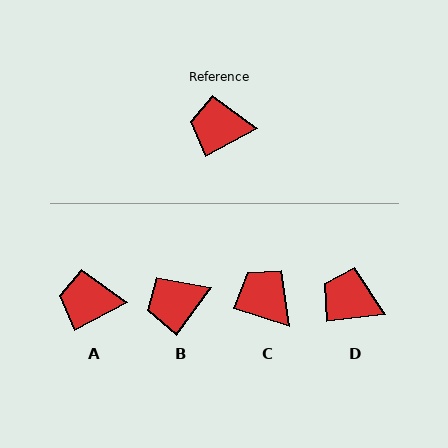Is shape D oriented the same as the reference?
No, it is off by about 21 degrees.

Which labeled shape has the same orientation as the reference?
A.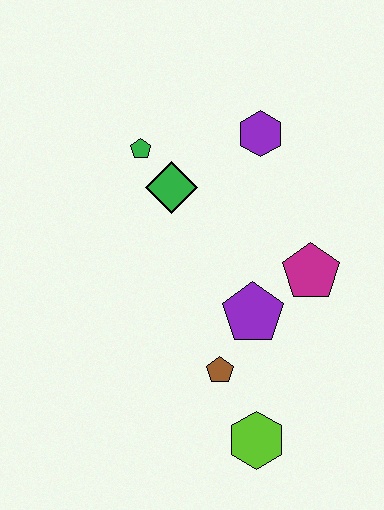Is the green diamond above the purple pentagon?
Yes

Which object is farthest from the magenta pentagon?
The green pentagon is farthest from the magenta pentagon.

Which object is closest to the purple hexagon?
The green diamond is closest to the purple hexagon.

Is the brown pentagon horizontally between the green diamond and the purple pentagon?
Yes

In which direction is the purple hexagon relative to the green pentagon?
The purple hexagon is to the right of the green pentagon.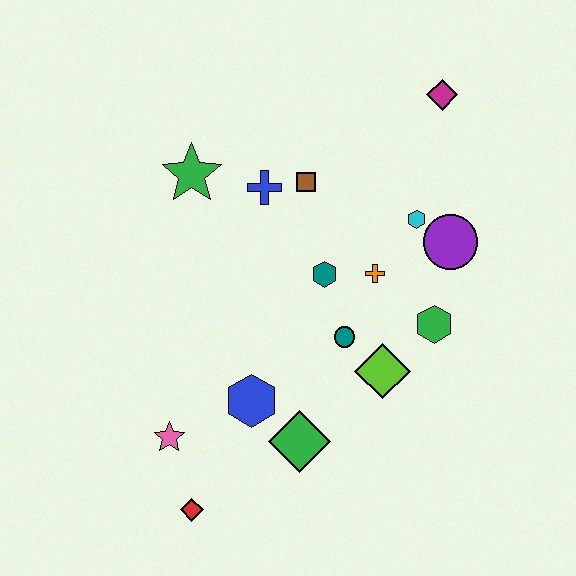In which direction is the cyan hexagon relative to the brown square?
The cyan hexagon is to the right of the brown square.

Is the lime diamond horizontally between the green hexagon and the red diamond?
Yes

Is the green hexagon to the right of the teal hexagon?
Yes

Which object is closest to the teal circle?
The lime diamond is closest to the teal circle.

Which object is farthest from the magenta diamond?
The red diamond is farthest from the magenta diamond.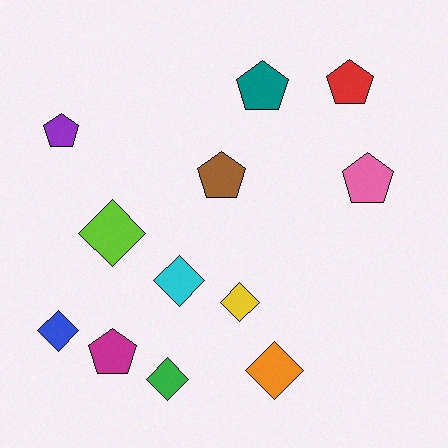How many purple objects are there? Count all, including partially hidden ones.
There is 1 purple object.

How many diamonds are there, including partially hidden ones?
There are 6 diamonds.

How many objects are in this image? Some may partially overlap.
There are 12 objects.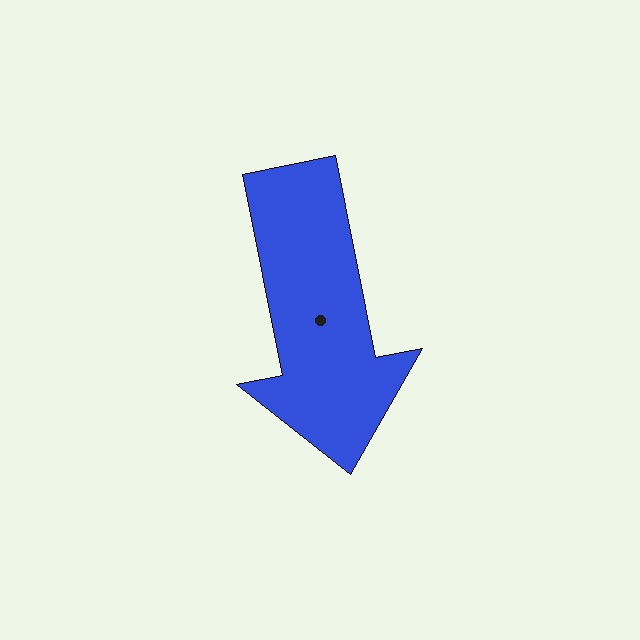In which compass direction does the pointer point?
South.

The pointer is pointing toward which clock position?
Roughly 6 o'clock.